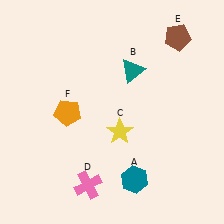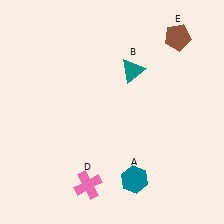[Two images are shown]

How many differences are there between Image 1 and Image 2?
There are 2 differences between the two images.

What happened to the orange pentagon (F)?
The orange pentagon (F) was removed in Image 2. It was in the bottom-left area of Image 1.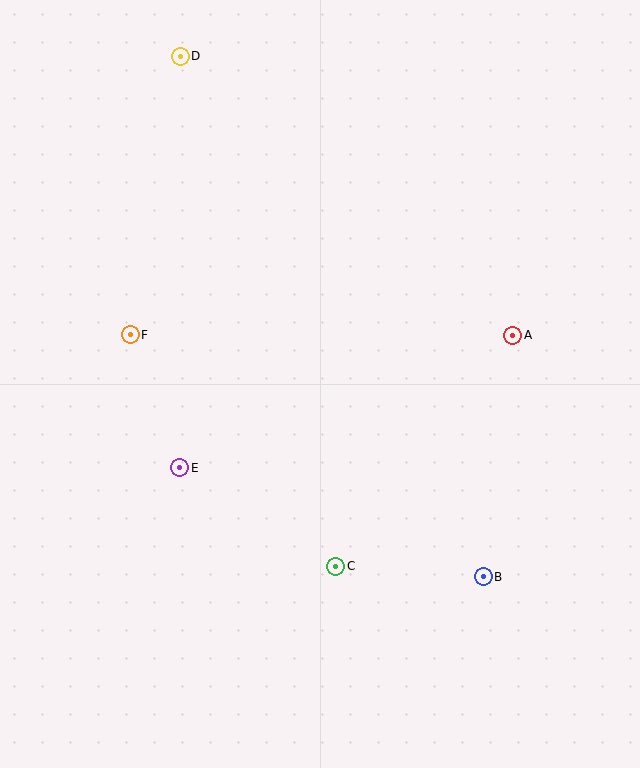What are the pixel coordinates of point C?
Point C is at (336, 566).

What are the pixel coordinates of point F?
Point F is at (130, 335).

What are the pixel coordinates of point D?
Point D is at (180, 56).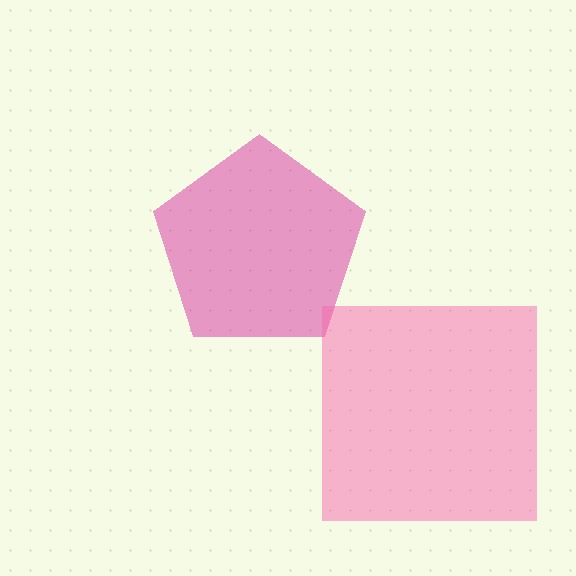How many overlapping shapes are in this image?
There are 2 overlapping shapes in the image.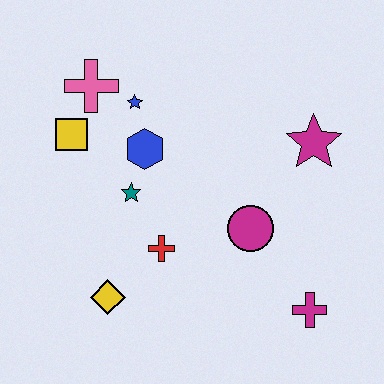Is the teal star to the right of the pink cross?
Yes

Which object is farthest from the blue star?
The magenta cross is farthest from the blue star.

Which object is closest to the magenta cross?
The magenta circle is closest to the magenta cross.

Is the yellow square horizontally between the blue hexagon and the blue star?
No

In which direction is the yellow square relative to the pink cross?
The yellow square is below the pink cross.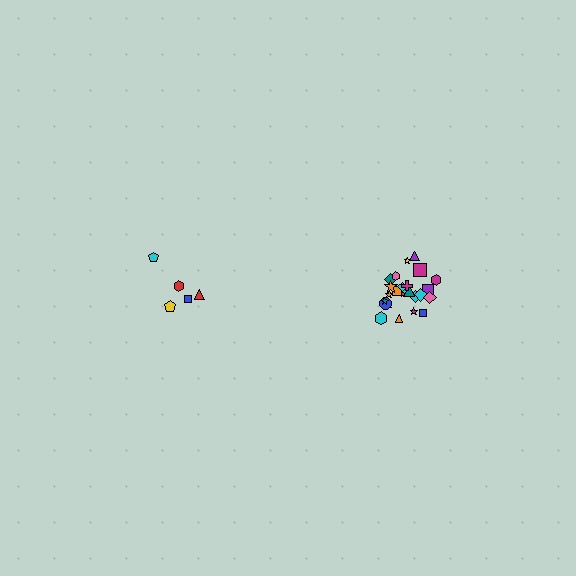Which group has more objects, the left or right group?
The right group.